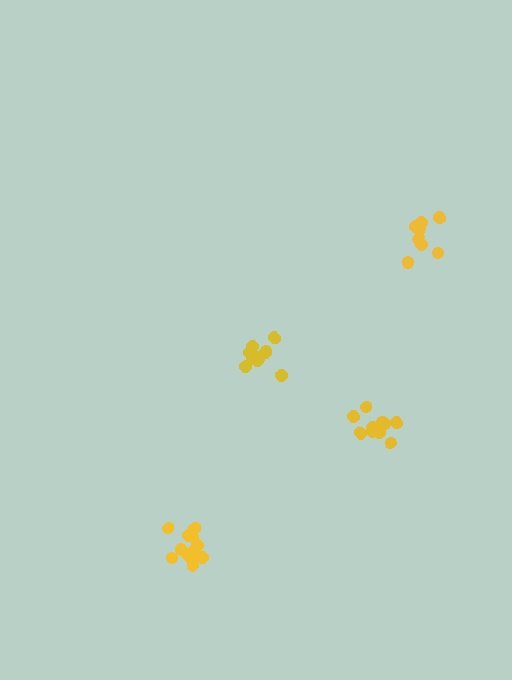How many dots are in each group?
Group 1: 13 dots, Group 2: 12 dots, Group 3: 10 dots, Group 4: 9 dots (44 total).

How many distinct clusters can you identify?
There are 4 distinct clusters.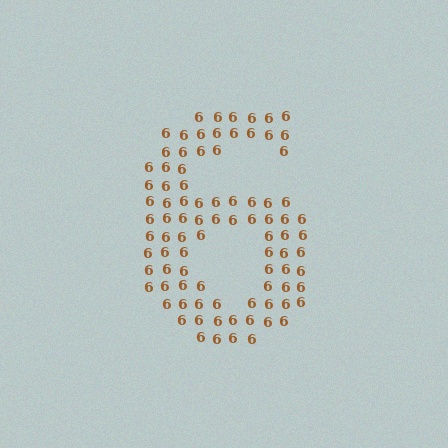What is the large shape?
The large shape is the digit 6.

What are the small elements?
The small elements are digit 6's.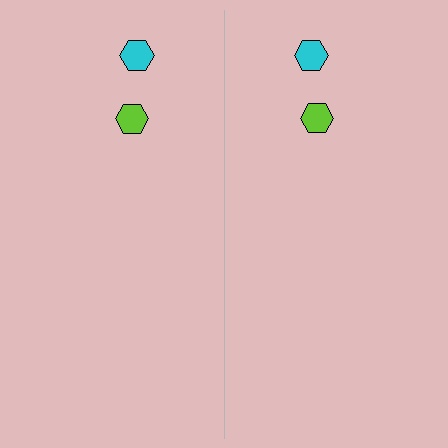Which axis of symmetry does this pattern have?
The pattern has a vertical axis of symmetry running through the center of the image.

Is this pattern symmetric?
Yes, this pattern has bilateral (reflection) symmetry.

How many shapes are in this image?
There are 4 shapes in this image.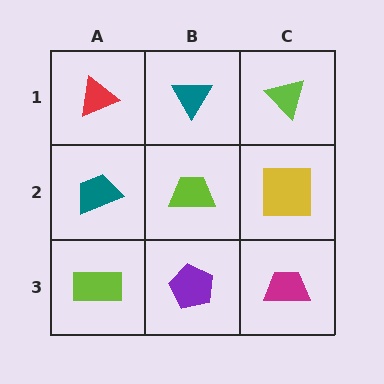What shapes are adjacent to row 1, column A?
A teal trapezoid (row 2, column A), a teal triangle (row 1, column B).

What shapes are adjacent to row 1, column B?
A lime trapezoid (row 2, column B), a red triangle (row 1, column A), a lime triangle (row 1, column C).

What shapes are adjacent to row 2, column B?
A teal triangle (row 1, column B), a purple pentagon (row 3, column B), a teal trapezoid (row 2, column A), a yellow square (row 2, column C).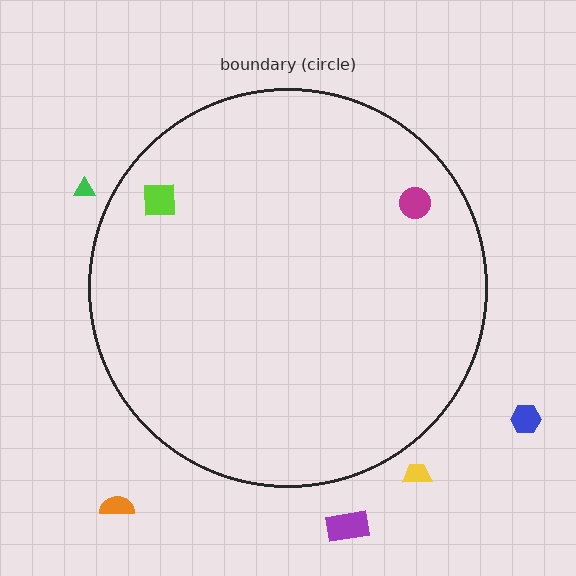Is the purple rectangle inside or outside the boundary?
Outside.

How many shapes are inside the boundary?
2 inside, 5 outside.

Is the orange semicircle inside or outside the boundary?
Outside.